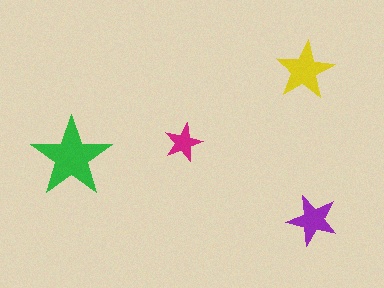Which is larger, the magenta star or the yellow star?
The yellow one.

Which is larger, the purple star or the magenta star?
The purple one.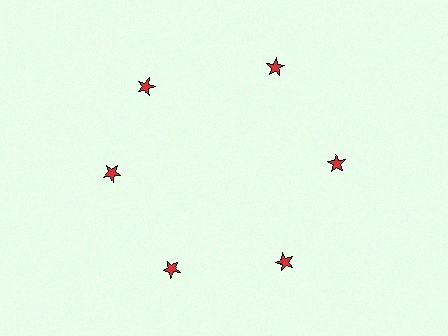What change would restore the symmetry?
The symmetry would be restored by rotating it back into even spacing with its neighbors so that all 6 stars sit at equal angles and equal distance from the center.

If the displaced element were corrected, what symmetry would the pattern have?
It would have 6-fold rotational symmetry — the pattern would map onto itself every 60 degrees.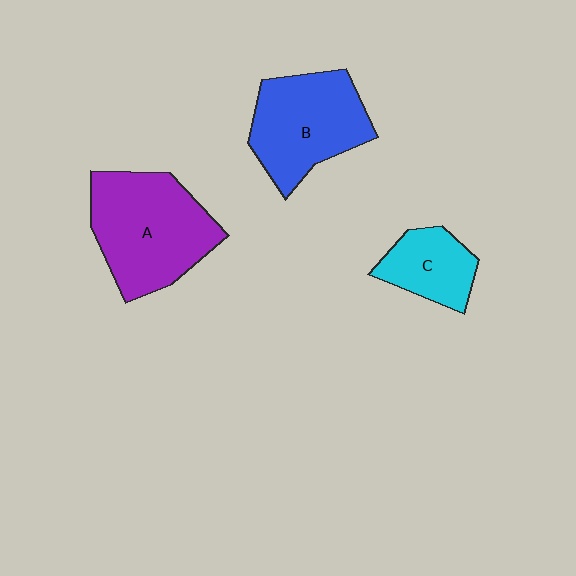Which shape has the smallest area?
Shape C (cyan).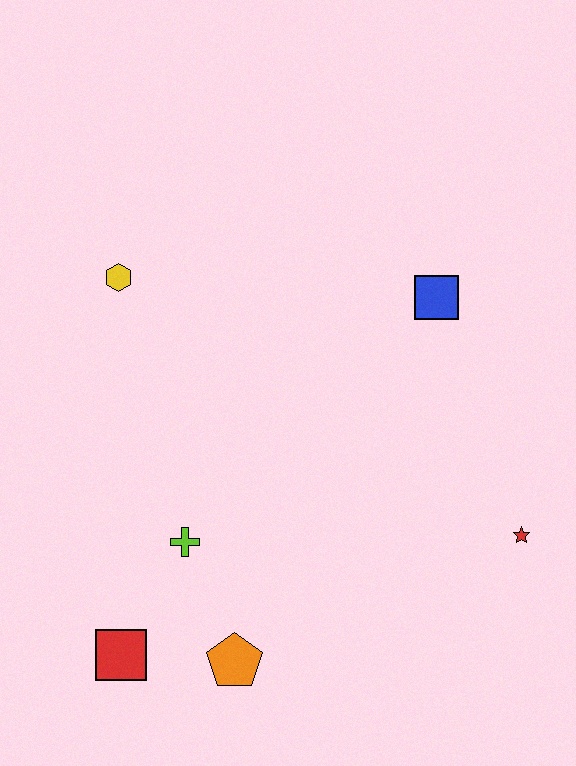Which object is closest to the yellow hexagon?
The lime cross is closest to the yellow hexagon.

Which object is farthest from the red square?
The blue square is farthest from the red square.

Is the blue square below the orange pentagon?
No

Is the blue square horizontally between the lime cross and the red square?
No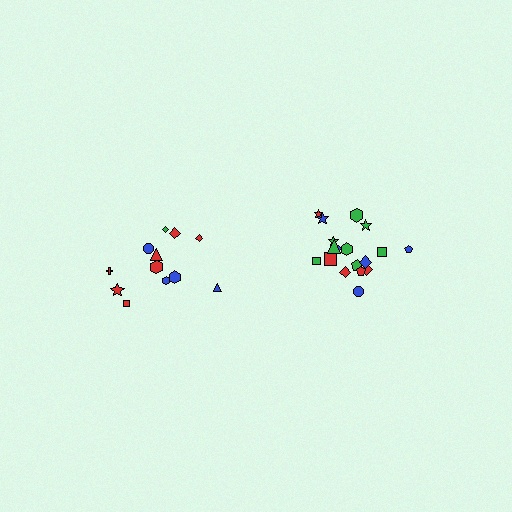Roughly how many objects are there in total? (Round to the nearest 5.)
Roughly 30 objects in total.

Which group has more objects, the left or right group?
The right group.